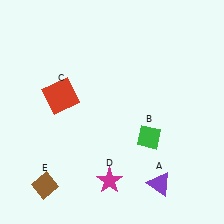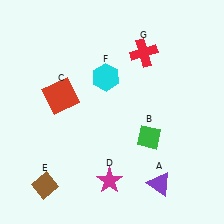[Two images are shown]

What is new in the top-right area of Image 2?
A red cross (G) was added in the top-right area of Image 2.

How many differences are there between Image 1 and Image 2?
There are 2 differences between the two images.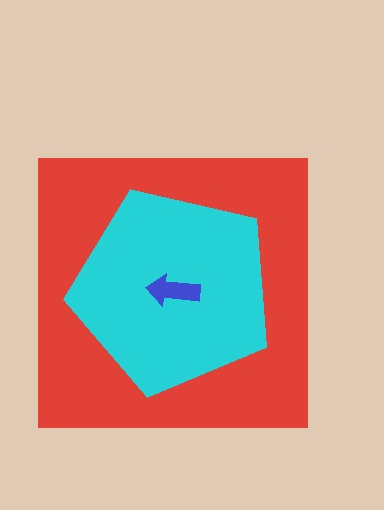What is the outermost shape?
The red square.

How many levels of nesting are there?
3.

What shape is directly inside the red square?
The cyan pentagon.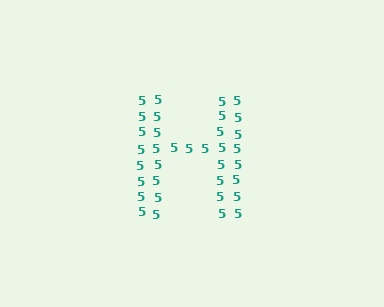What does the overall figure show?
The overall figure shows the letter H.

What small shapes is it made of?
It is made of small digit 5's.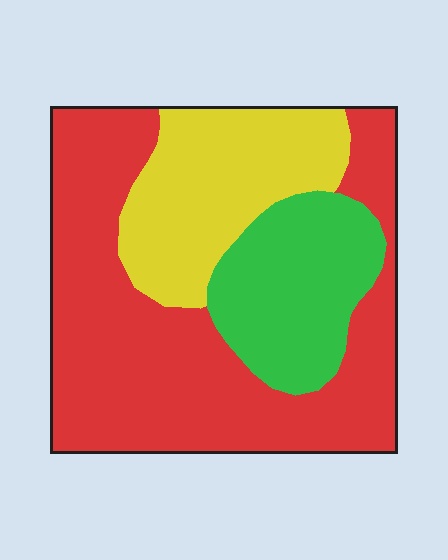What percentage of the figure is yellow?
Yellow takes up about one quarter (1/4) of the figure.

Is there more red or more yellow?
Red.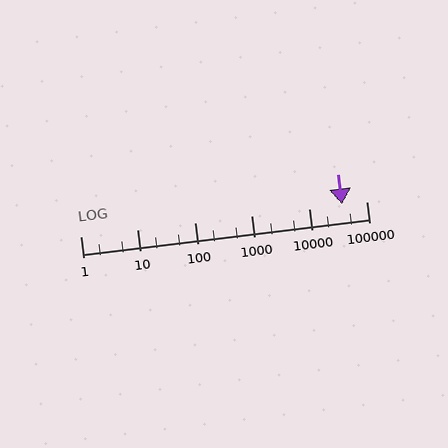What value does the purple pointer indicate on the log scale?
The pointer indicates approximately 37000.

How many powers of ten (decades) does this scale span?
The scale spans 5 decades, from 1 to 100000.